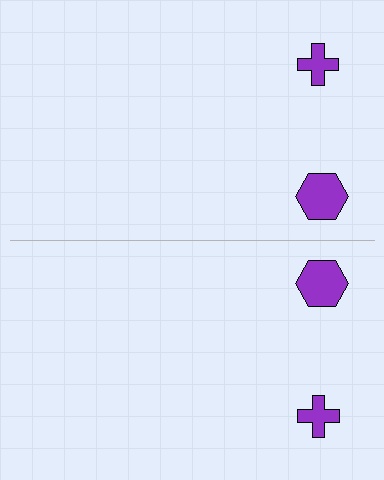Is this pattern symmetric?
Yes, this pattern has bilateral (reflection) symmetry.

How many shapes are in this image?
There are 4 shapes in this image.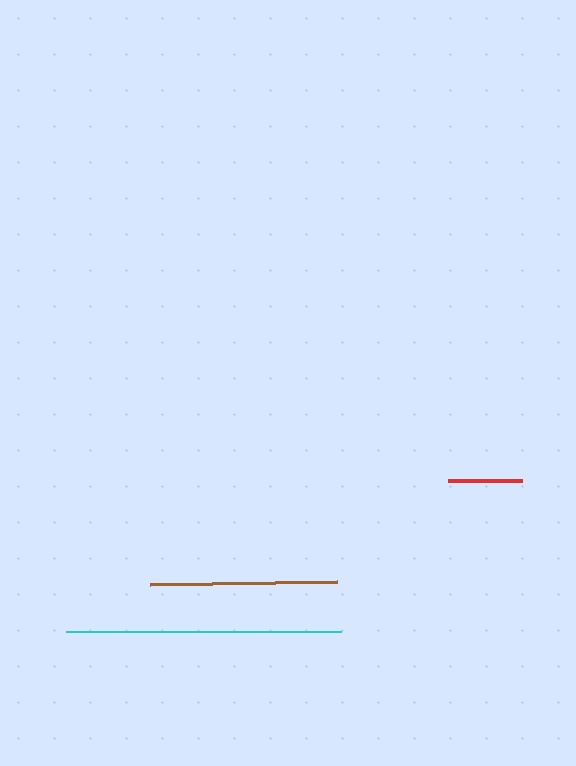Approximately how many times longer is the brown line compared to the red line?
The brown line is approximately 2.6 times the length of the red line.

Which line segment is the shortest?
The red line is the shortest at approximately 73 pixels.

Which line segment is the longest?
The cyan line is the longest at approximately 274 pixels.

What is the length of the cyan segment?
The cyan segment is approximately 274 pixels long.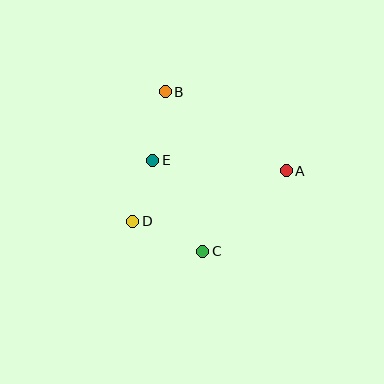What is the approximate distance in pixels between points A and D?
The distance between A and D is approximately 162 pixels.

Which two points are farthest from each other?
Points B and C are farthest from each other.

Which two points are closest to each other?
Points D and E are closest to each other.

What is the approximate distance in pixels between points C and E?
The distance between C and E is approximately 104 pixels.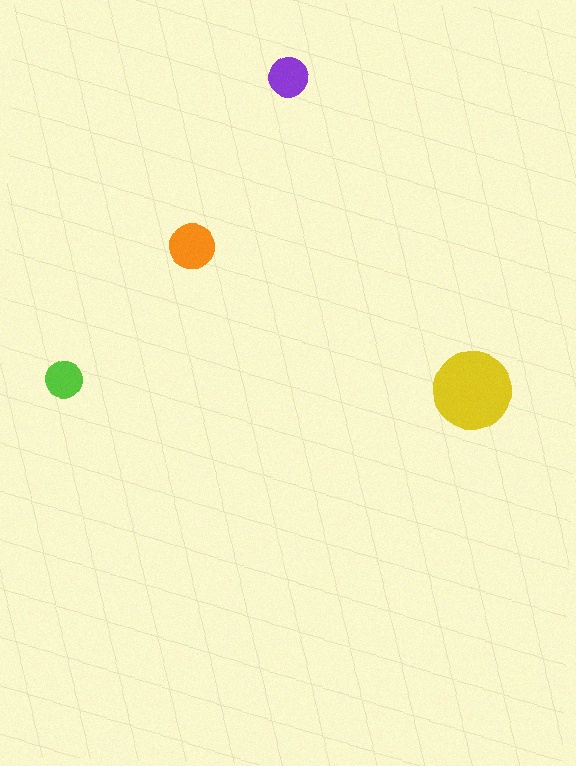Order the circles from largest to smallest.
the yellow one, the orange one, the purple one, the lime one.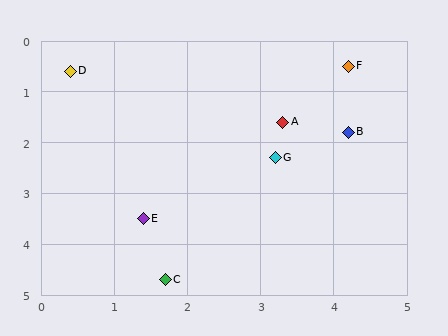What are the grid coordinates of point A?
Point A is at approximately (3.3, 1.6).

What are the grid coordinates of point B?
Point B is at approximately (4.2, 1.8).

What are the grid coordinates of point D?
Point D is at approximately (0.4, 0.6).